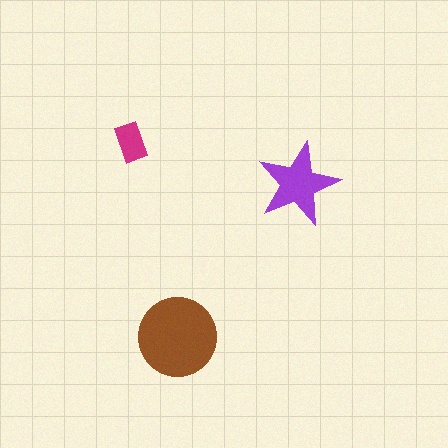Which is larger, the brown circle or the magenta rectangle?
The brown circle.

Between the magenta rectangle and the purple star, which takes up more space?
The purple star.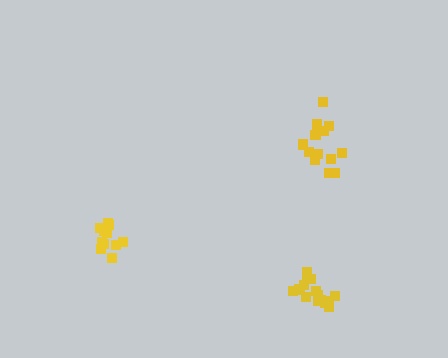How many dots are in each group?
Group 1: 15 dots, Group 2: 11 dots, Group 3: 15 dots (41 total).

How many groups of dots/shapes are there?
There are 3 groups.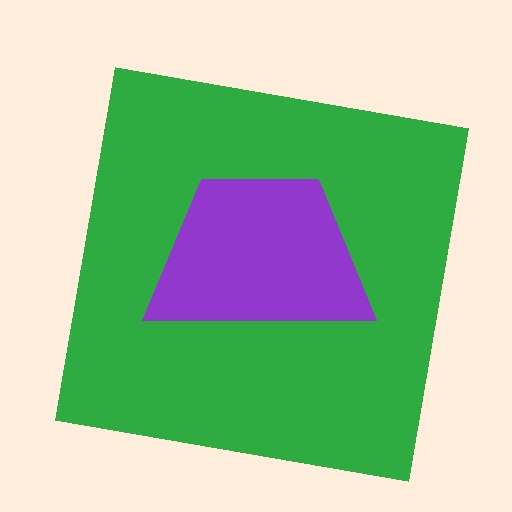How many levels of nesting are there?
2.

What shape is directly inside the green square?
The purple trapezoid.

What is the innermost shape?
The purple trapezoid.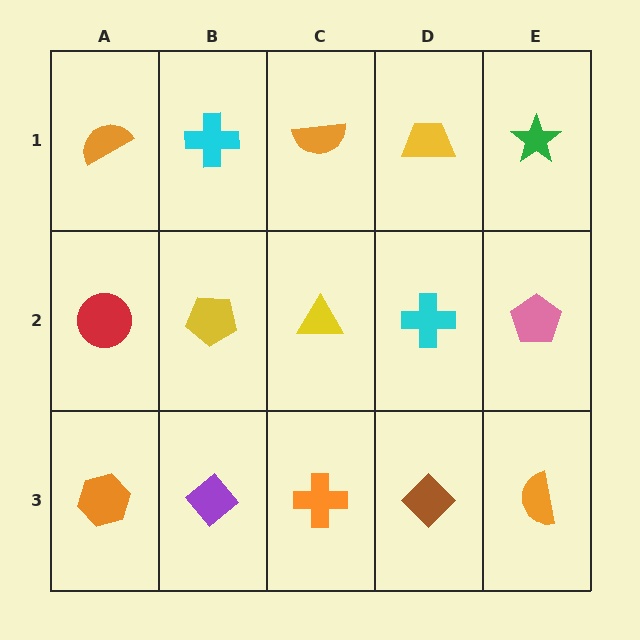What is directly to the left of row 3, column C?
A purple diamond.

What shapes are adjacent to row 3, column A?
A red circle (row 2, column A), a purple diamond (row 3, column B).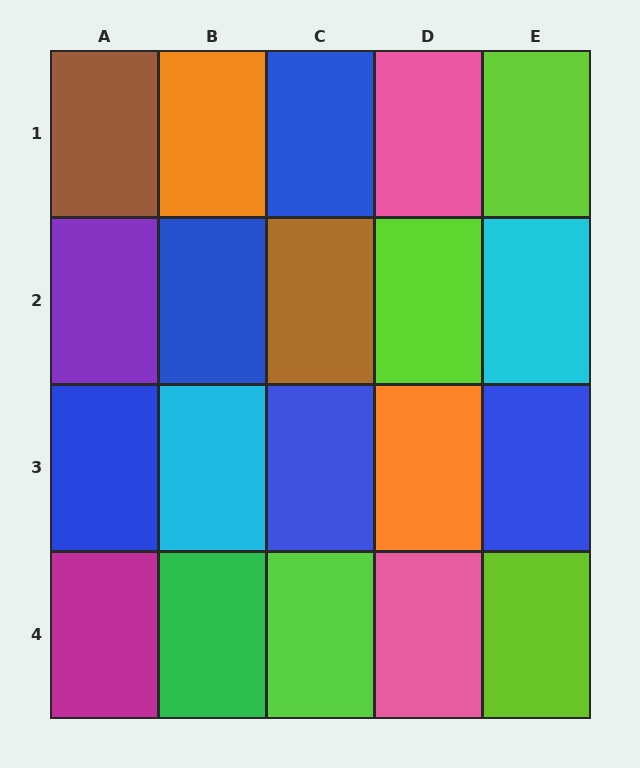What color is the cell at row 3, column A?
Blue.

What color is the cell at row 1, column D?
Pink.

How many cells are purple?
1 cell is purple.